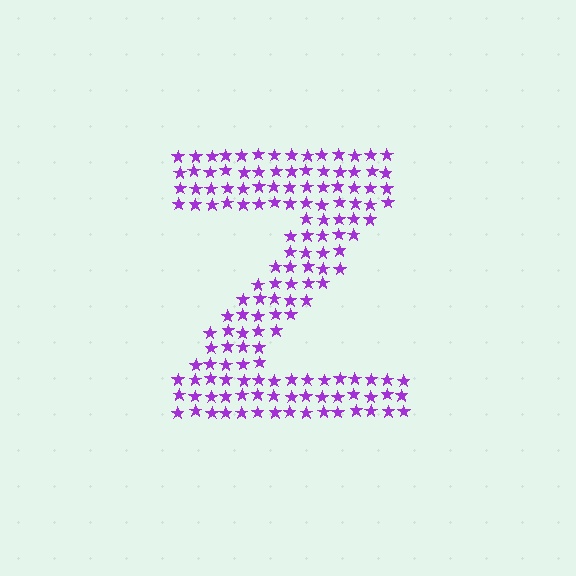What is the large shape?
The large shape is the letter Z.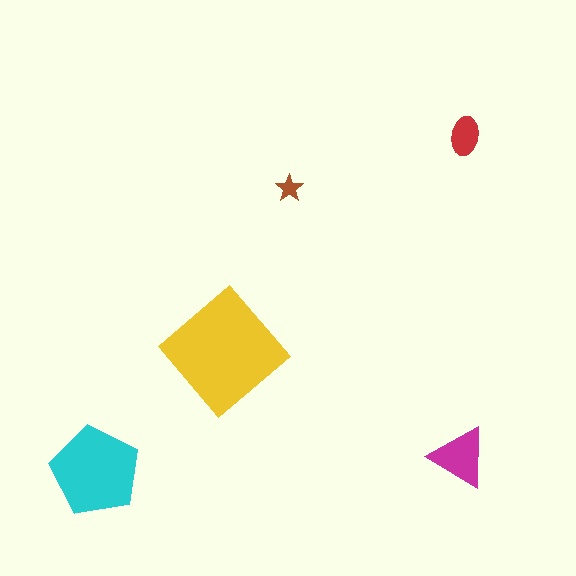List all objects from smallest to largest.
The brown star, the red ellipse, the magenta triangle, the cyan pentagon, the yellow diamond.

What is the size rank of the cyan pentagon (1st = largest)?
2nd.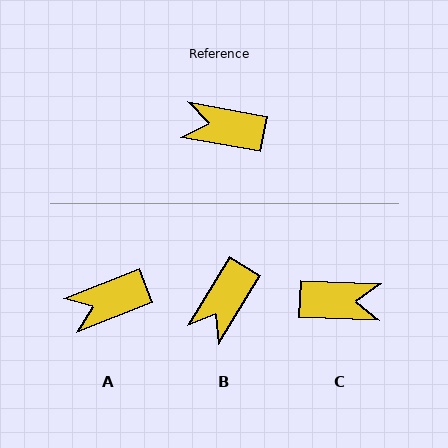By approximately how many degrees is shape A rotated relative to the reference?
Approximately 32 degrees counter-clockwise.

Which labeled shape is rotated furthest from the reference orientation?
C, about 172 degrees away.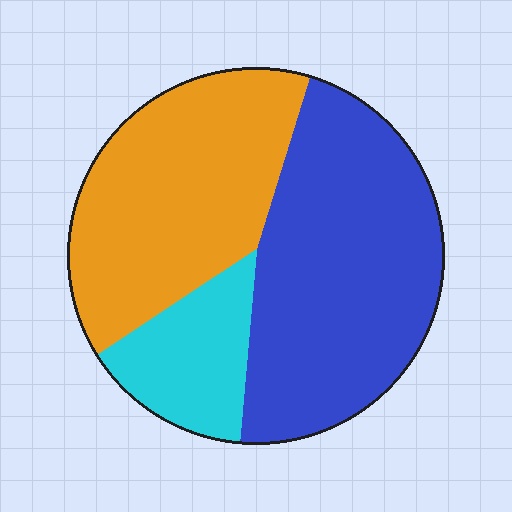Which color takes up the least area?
Cyan, at roughly 15%.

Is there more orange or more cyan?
Orange.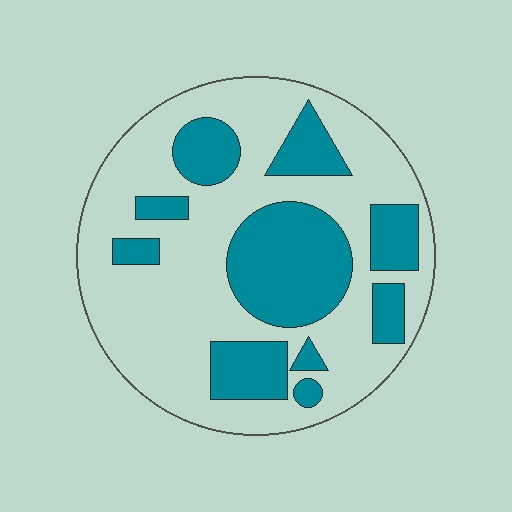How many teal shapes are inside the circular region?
10.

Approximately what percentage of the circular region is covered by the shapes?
Approximately 35%.